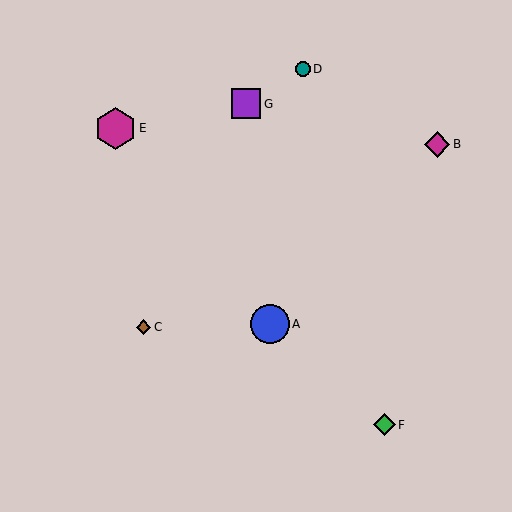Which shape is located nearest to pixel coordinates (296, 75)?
The teal circle (labeled D) at (303, 69) is nearest to that location.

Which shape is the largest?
The magenta hexagon (labeled E) is the largest.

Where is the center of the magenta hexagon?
The center of the magenta hexagon is at (116, 129).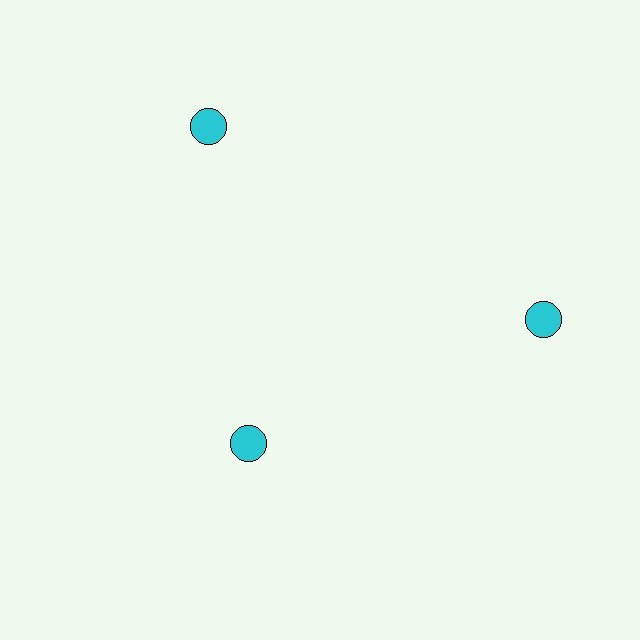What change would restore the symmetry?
The symmetry would be restored by moving it outward, back onto the ring so that all 3 circles sit at equal angles and equal distance from the center.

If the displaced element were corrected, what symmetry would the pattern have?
It would have 3-fold rotational symmetry — the pattern would map onto itself every 120 degrees.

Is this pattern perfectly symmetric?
No. The 3 cyan circles are arranged in a ring, but one element near the 7 o'clock position is pulled inward toward the center, breaking the 3-fold rotational symmetry.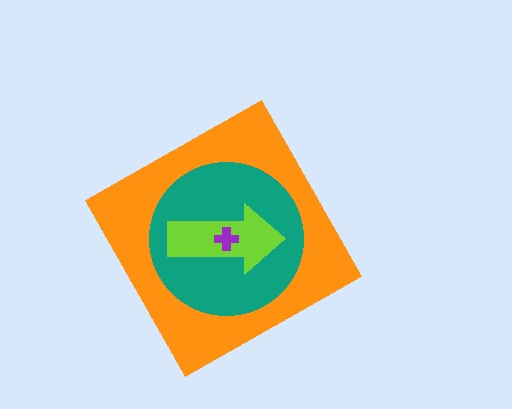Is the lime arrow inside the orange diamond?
Yes.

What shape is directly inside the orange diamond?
The teal circle.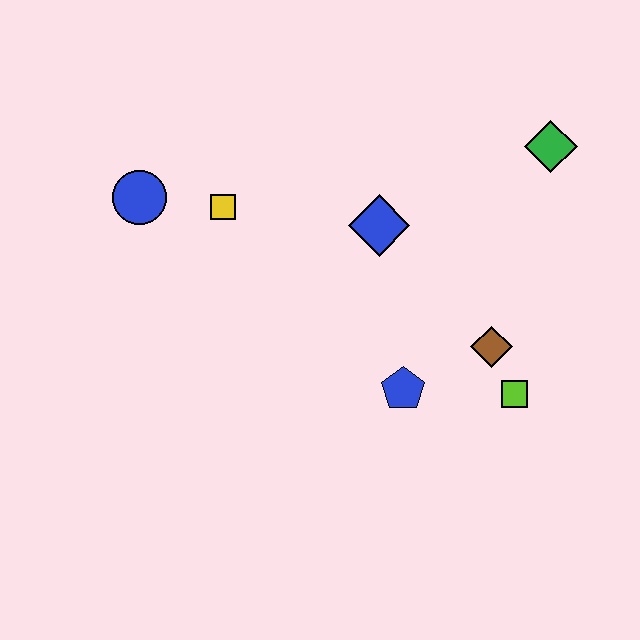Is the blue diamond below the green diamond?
Yes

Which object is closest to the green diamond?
The blue diamond is closest to the green diamond.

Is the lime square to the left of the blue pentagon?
No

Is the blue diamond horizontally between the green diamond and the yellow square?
Yes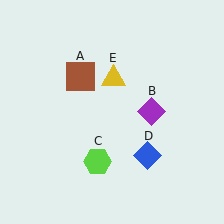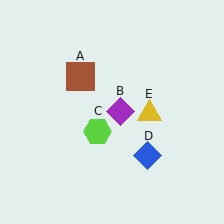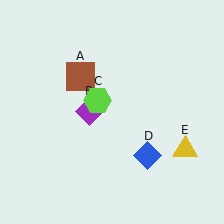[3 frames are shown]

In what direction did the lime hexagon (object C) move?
The lime hexagon (object C) moved up.